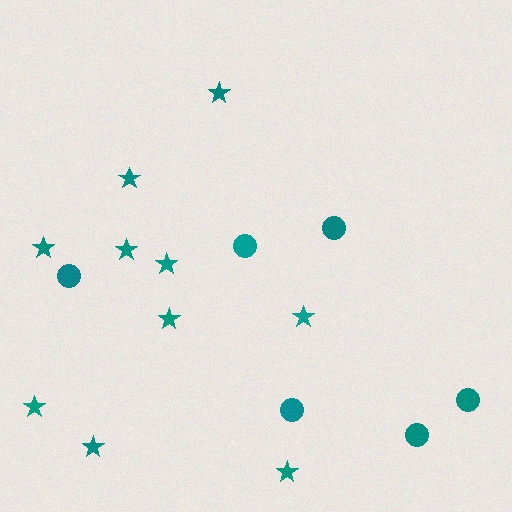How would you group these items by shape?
There are 2 groups: one group of stars (10) and one group of circles (6).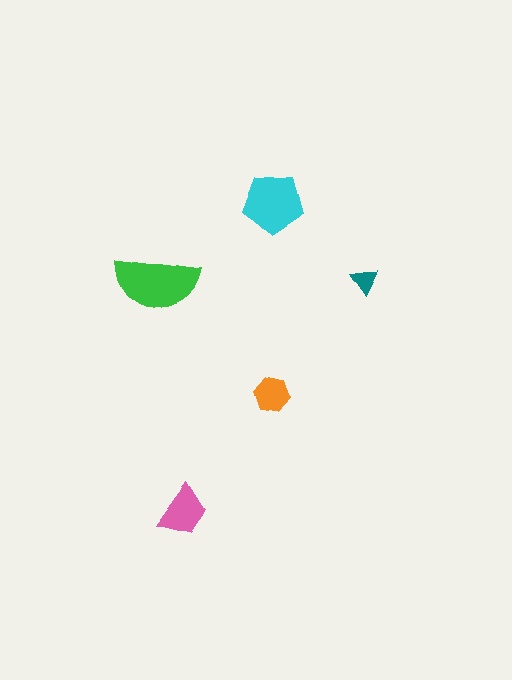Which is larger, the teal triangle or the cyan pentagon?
The cyan pentagon.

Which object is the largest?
The green semicircle.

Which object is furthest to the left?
The green semicircle is leftmost.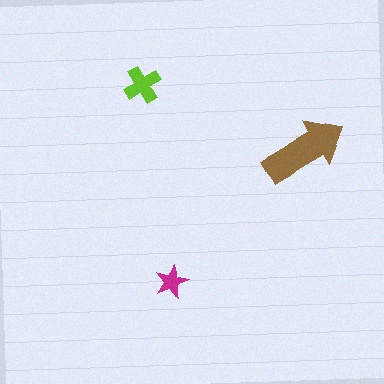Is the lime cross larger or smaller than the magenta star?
Larger.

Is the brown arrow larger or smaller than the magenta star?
Larger.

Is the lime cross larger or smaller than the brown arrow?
Smaller.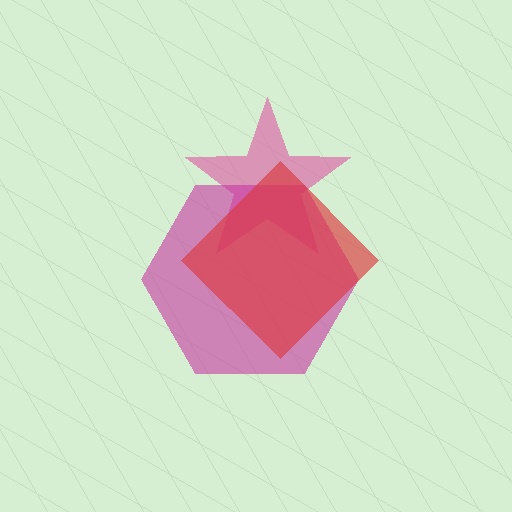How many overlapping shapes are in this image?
There are 3 overlapping shapes in the image.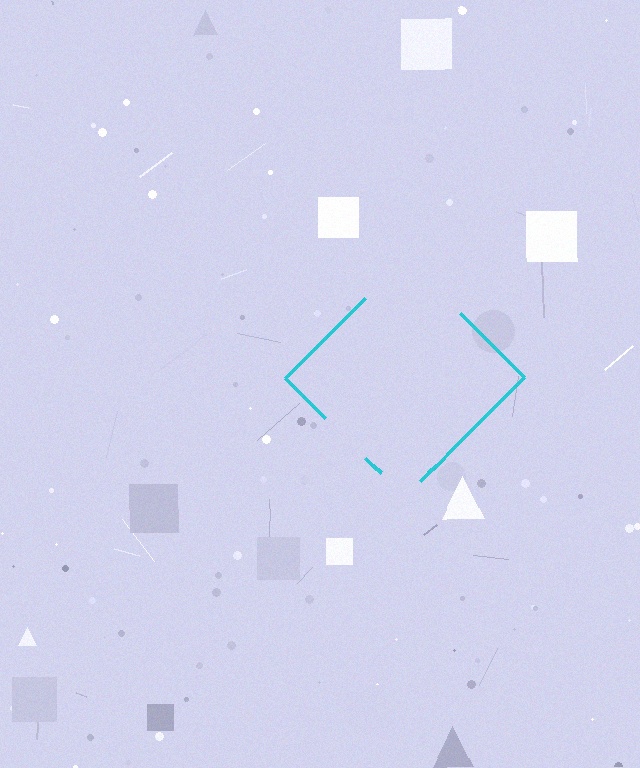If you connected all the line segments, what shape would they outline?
They would outline a diamond.